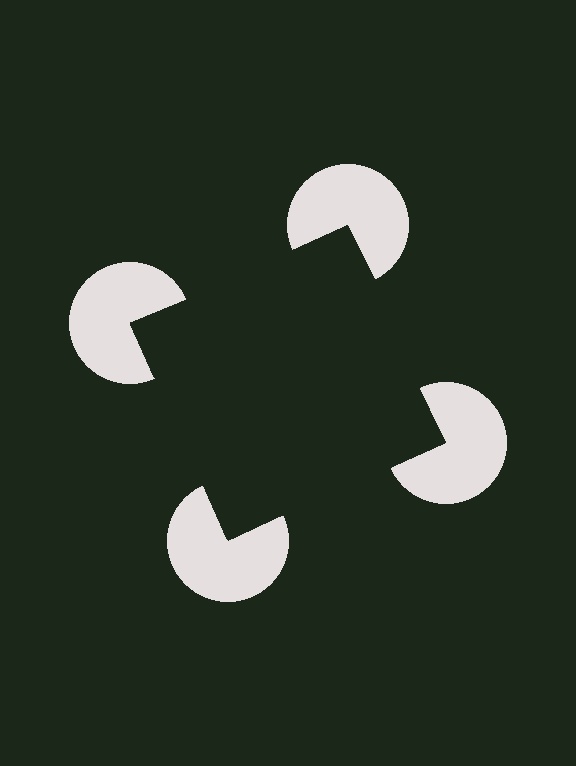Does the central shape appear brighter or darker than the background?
It typically appears slightly darker than the background, even though no actual brightness change is drawn.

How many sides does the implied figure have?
4 sides.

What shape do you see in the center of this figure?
An illusory square — its edges are inferred from the aligned wedge cuts in the pac-man discs, not physically drawn.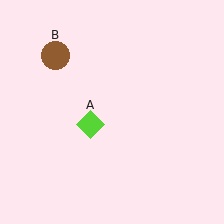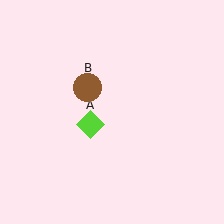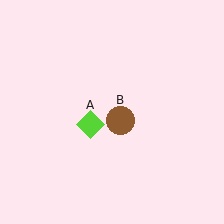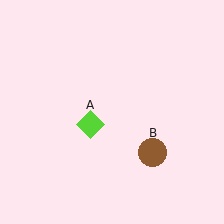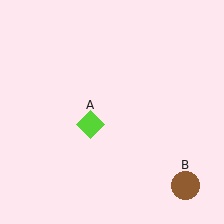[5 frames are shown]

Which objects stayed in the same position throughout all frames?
Lime diamond (object A) remained stationary.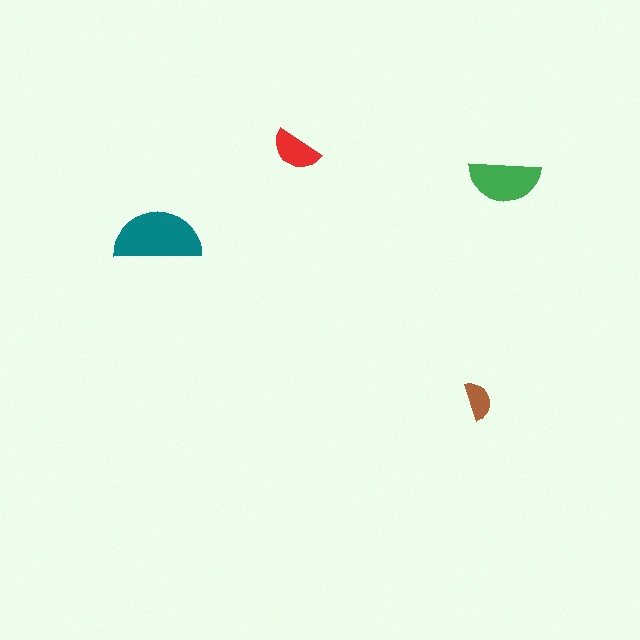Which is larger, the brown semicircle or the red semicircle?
The red one.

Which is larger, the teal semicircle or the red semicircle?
The teal one.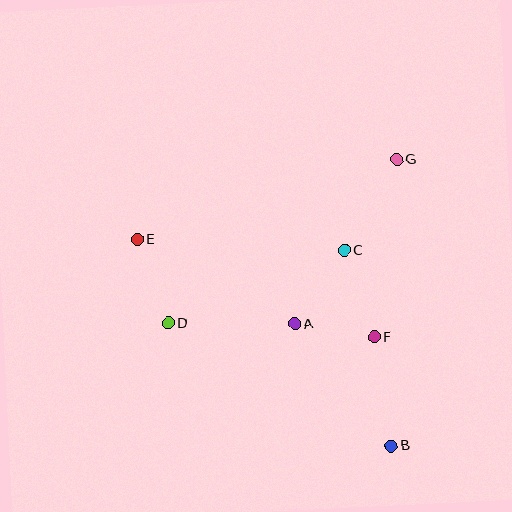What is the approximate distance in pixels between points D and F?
The distance between D and F is approximately 207 pixels.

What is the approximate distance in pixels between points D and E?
The distance between D and E is approximately 89 pixels.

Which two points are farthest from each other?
Points B and E are farthest from each other.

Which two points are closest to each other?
Points A and F are closest to each other.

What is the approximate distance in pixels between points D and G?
The distance between D and G is approximately 281 pixels.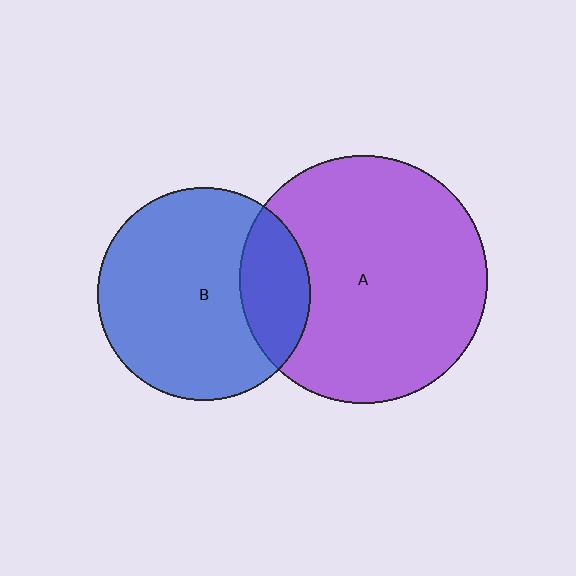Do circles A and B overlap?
Yes.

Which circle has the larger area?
Circle A (purple).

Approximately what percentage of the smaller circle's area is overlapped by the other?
Approximately 20%.